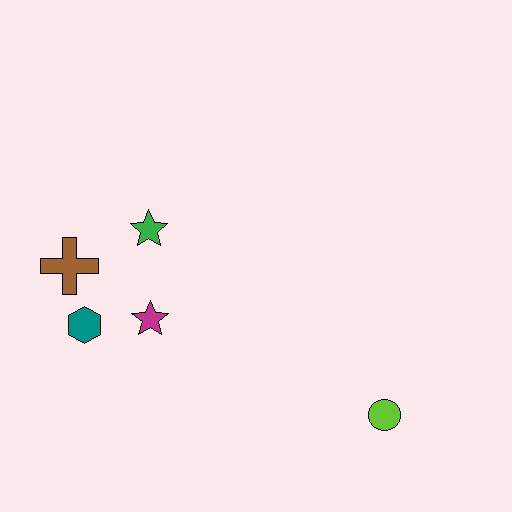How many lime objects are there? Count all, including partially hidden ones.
There is 1 lime object.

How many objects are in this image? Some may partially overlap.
There are 5 objects.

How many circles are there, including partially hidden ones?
There is 1 circle.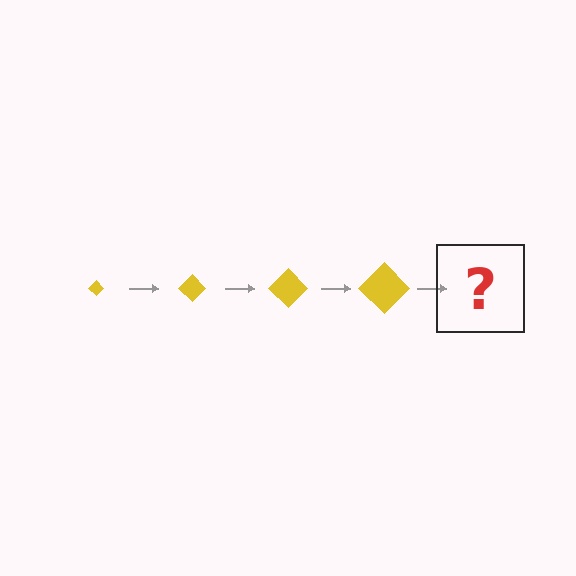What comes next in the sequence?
The next element should be a yellow diamond, larger than the previous one.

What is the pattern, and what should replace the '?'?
The pattern is that the diamond gets progressively larger each step. The '?' should be a yellow diamond, larger than the previous one.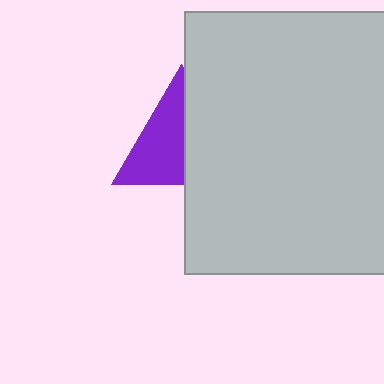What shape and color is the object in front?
The object in front is a light gray rectangle.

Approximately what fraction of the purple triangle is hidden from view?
Roughly 47% of the purple triangle is hidden behind the light gray rectangle.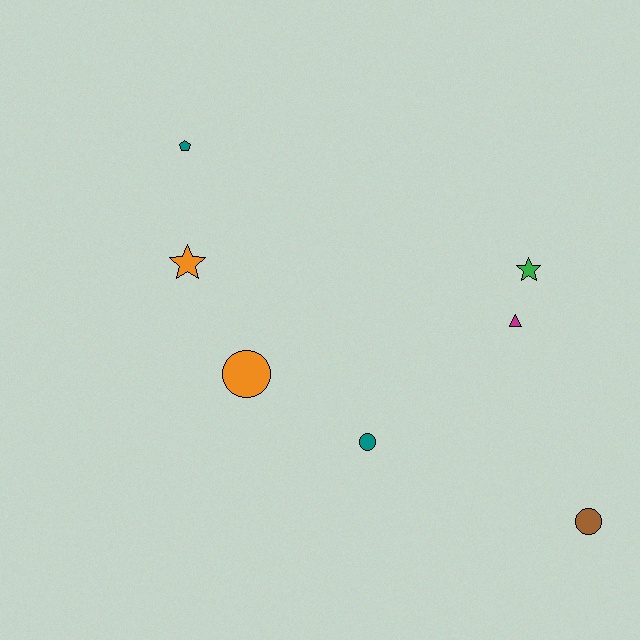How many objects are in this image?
There are 7 objects.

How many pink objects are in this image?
There are no pink objects.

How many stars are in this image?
There are 2 stars.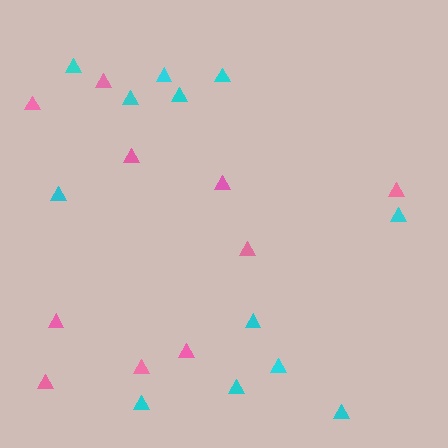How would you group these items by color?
There are 2 groups: one group of cyan triangles (12) and one group of pink triangles (10).